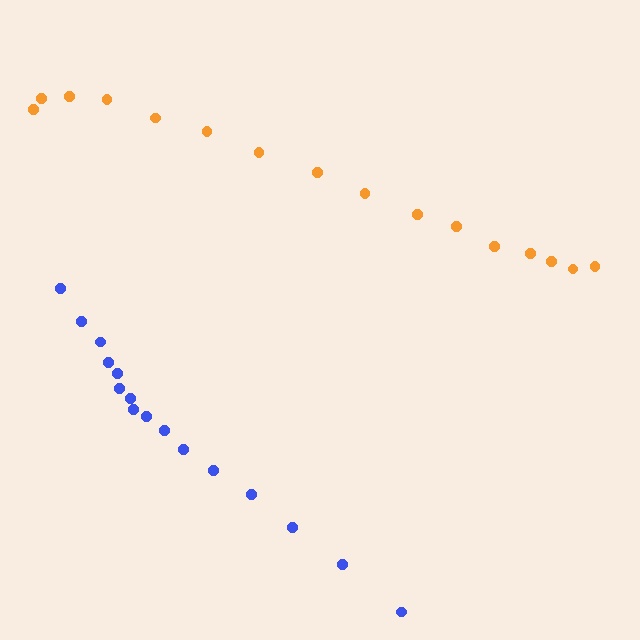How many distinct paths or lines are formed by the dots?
There are 2 distinct paths.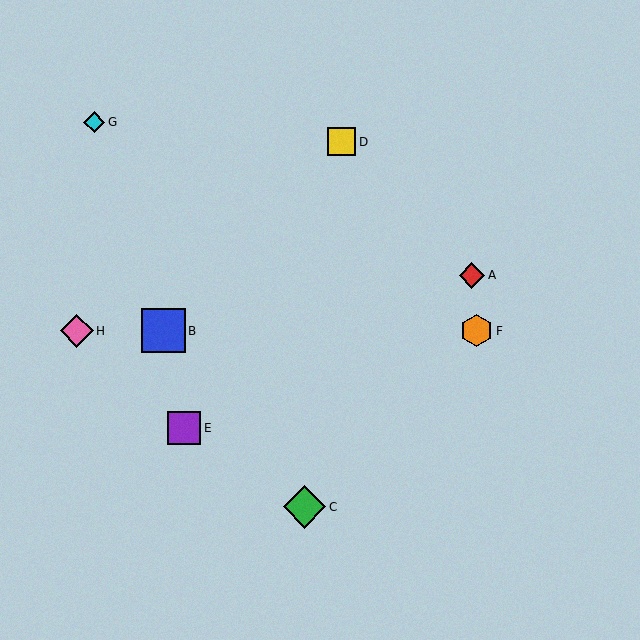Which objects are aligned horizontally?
Objects B, F, H are aligned horizontally.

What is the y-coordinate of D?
Object D is at y≈142.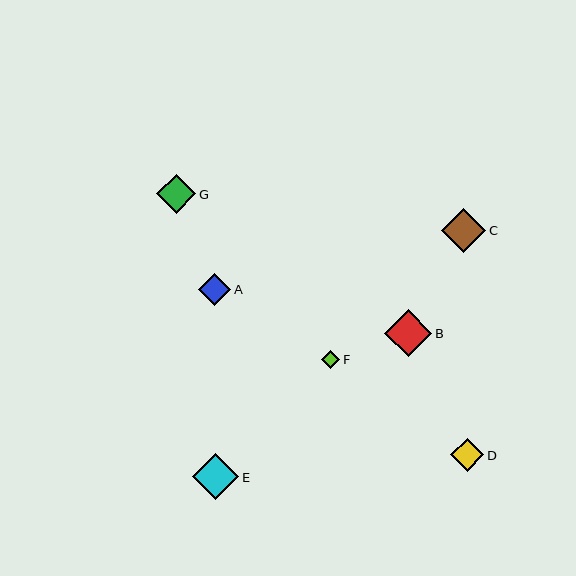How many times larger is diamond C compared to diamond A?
Diamond C is approximately 1.4 times the size of diamond A.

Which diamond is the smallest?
Diamond F is the smallest with a size of approximately 18 pixels.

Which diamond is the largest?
Diamond B is the largest with a size of approximately 47 pixels.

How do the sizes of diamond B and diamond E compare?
Diamond B and diamond E are approximately the same size.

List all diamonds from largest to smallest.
From largest to smallest: B, E, C, G, D, A, F.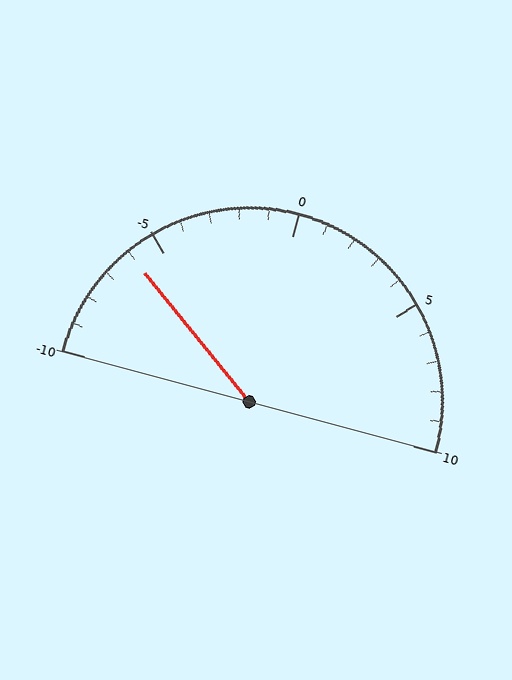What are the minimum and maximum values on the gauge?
The gauge ranges from -10 to 10.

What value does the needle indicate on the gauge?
The needle indicates approximately -6.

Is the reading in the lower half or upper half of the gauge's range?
The reading is in the lower half of the range (-10 to 10).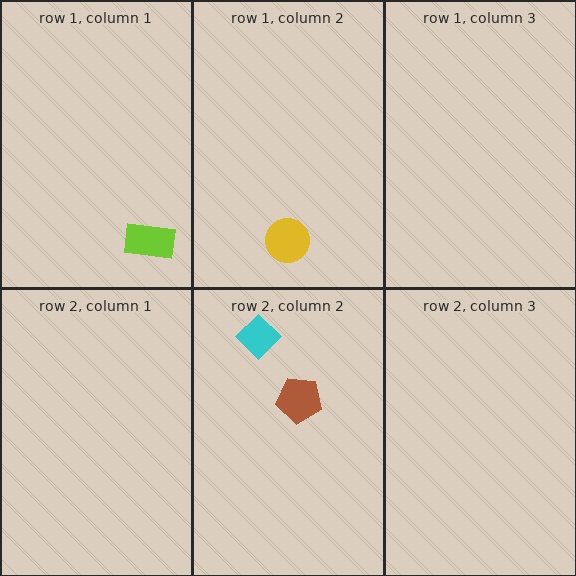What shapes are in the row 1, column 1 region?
The lime rectangle.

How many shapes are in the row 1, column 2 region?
1.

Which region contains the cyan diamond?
The row 2, column 2 region.